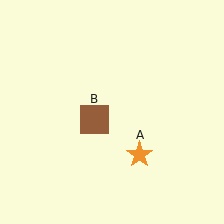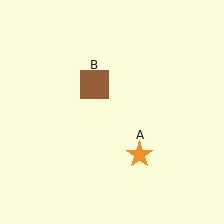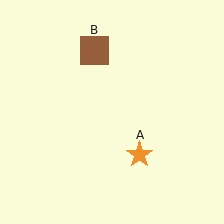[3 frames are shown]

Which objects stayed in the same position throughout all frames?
Orange star (object A) remained stationary.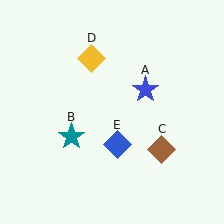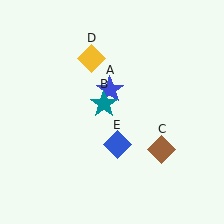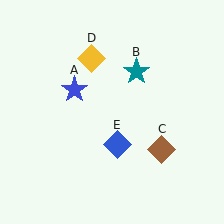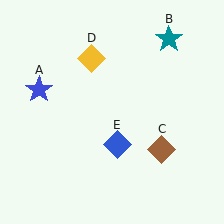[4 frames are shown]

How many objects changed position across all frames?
2 objects changed position: blue star (object A), teal star (object B).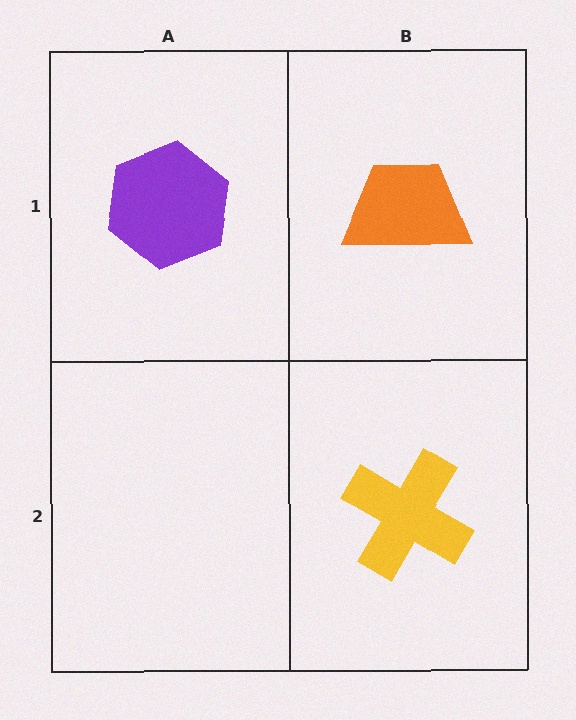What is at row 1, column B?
An orange trapezoid.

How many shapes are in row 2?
1 shape.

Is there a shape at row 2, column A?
No, that cell is empty.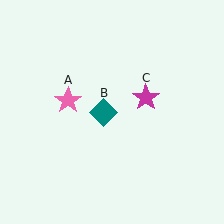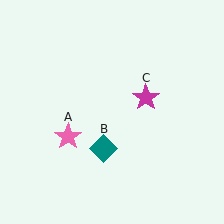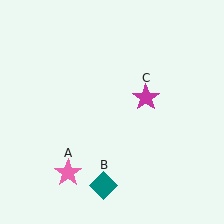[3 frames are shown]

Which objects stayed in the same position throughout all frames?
Magenta star (object C) remained stationary.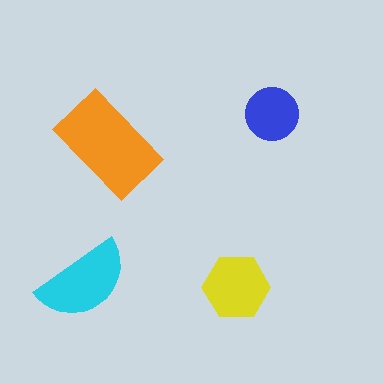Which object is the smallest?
The blue circle.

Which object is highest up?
The blue circle is topmost.